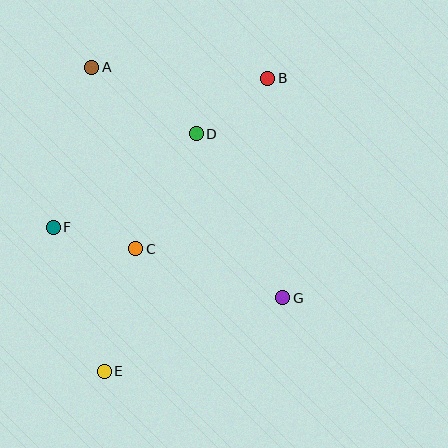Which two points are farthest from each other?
Points B and E are farthest from each other.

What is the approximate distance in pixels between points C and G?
The distance between C and G is approximately 155 pixels.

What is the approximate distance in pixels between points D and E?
The distance between D and E is approximately 255 pixels.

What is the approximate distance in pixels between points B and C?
The distance between B and C is approximately 215 pixels.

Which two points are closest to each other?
Points C and F are closest to each other.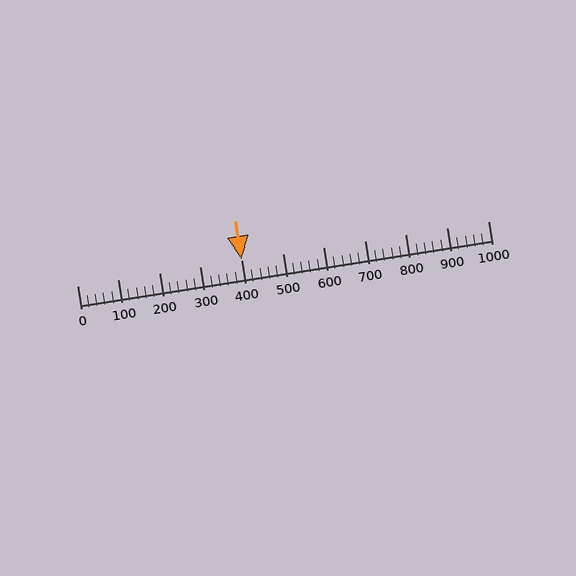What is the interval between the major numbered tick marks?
The major tick marks are spaced 100 units apart.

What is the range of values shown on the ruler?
The ruler shows values from 0 to 1000.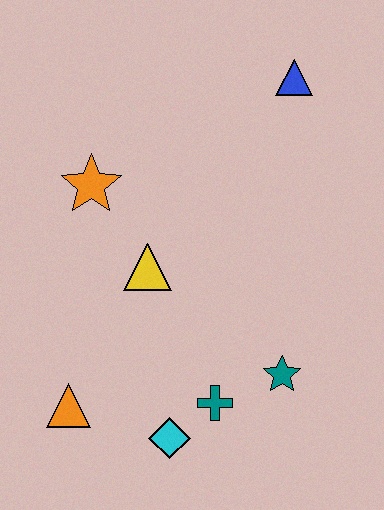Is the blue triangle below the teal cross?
No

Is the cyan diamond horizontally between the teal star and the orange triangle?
Yes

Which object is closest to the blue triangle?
The orange star is closest to the blue triangle.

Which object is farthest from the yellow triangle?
The blue triangle is farthest from the yellow triangle.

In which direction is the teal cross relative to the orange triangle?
The teal cross is to the right of the orange triangle.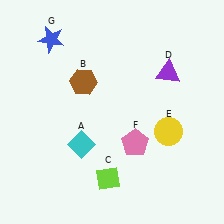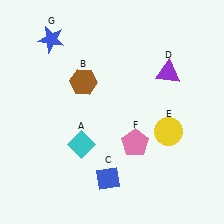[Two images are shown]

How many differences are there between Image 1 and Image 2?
There is 1 difference between the two images.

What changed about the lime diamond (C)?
In Image 1, C is lime. In Image 2, it changed to blue.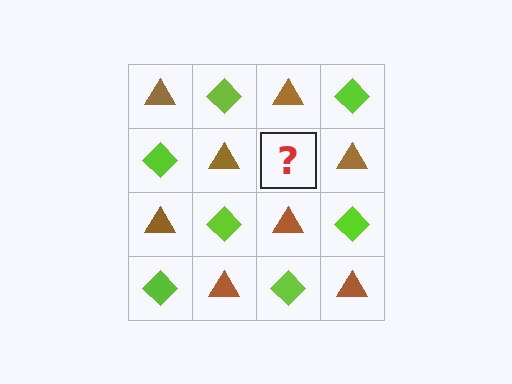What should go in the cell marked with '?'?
The missing cell should contain a lime diamond.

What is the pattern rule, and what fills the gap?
The rule is that it alternates brown triangle and lime diamond in a checkerboard pattern. The gap should be filled with a lime diamond.